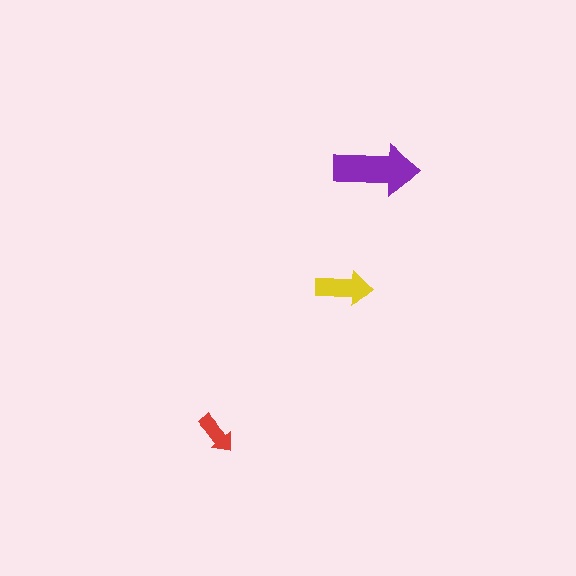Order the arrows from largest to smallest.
the purple one, the yellow one, the red one.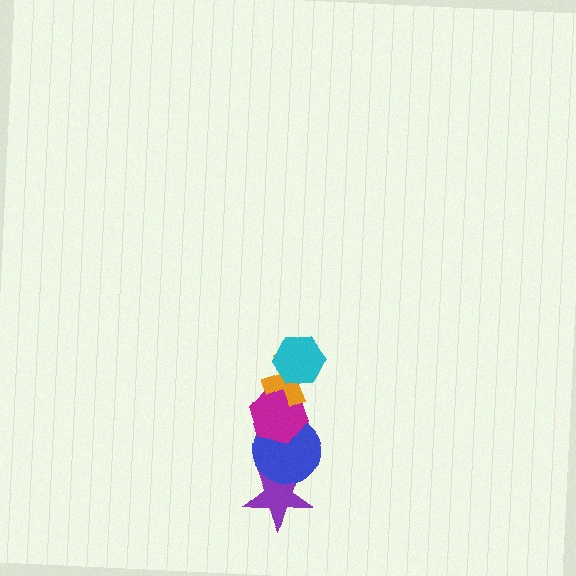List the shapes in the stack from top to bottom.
From top to bottom: the cyan hexagon, the orange cross, the magenta hexagon, the blue circle, the purple star.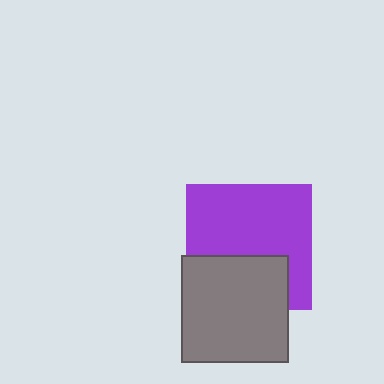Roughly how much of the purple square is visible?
About half of it is visible (roughly 65%).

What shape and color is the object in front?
The object in front is a gray square.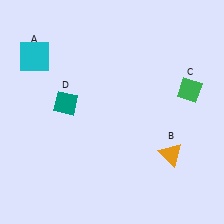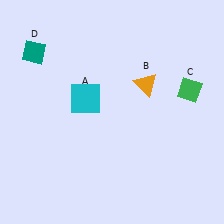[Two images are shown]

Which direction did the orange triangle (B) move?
The orange triangle (B) moved up.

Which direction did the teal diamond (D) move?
The teal diamond (D) moved up.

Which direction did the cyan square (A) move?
The cyan square (A) moved right.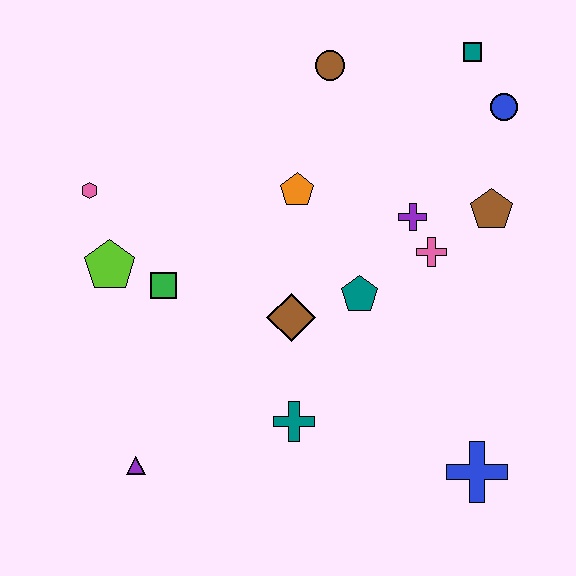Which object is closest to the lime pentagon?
The green square is closest to the lime pentagon.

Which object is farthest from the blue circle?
The purple triangle is farthest from the blue circle.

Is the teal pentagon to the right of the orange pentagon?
Yes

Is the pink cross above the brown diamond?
Yes